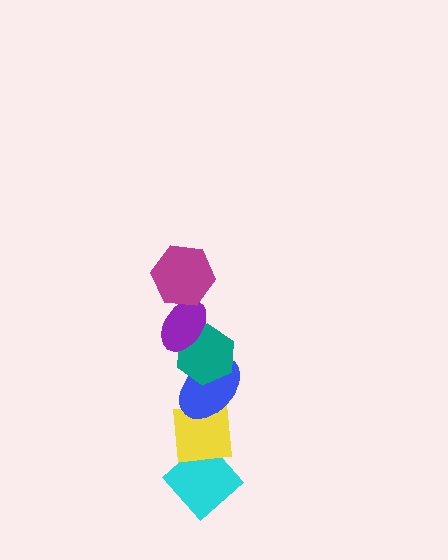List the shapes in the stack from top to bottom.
From top to bottom: the magenta hexagon, the purple ellipse, the teal hexagon, the blue ellipse, the yellow square, the cyan diamond.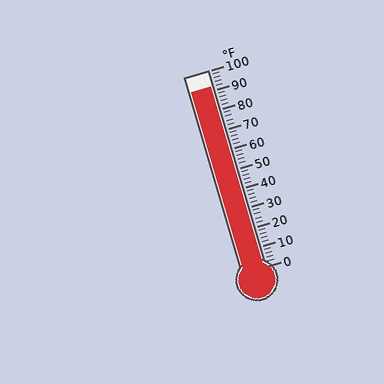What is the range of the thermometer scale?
The thermometer scale ranges from 0°F to 100°F.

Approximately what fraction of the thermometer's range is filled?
The thermometer is filled to approximately 90% of its range.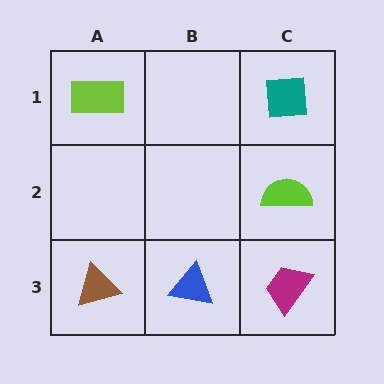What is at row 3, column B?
A blue triangle.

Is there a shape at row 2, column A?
No, that cell is empty.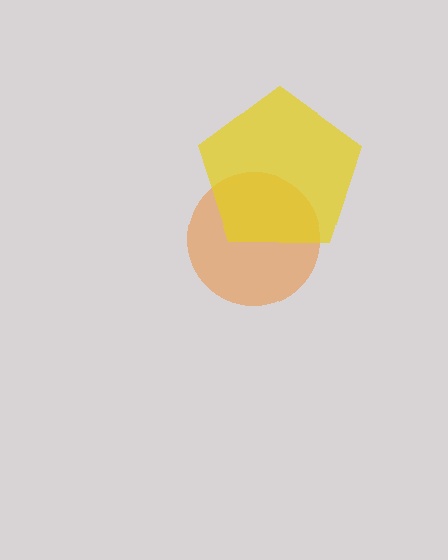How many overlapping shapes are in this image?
There are 2 overlapping shapes in the image.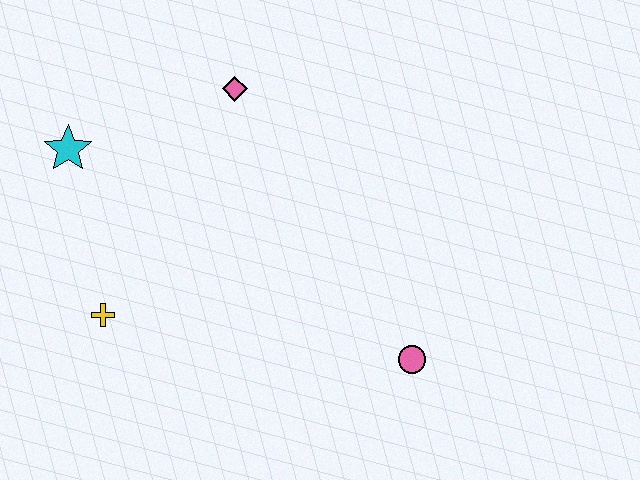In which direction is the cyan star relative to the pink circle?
The cyan star is to the left of the pink circle.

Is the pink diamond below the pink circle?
No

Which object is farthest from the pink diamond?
The pink circle is farthest from the pink diamond.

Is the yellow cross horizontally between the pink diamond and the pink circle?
No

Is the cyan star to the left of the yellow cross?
Yes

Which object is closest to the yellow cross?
The cyan star is closest to the yellow cross.